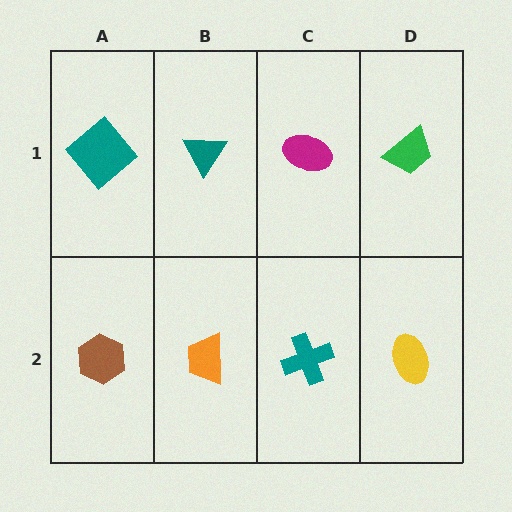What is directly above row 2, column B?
A teal triangle.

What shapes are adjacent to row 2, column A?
A teal diamond (row 1, column A), an orange trapezoid (row 2, column B).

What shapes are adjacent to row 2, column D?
A green trapezoid (row 1, column D), a teal cross (row 2, column C).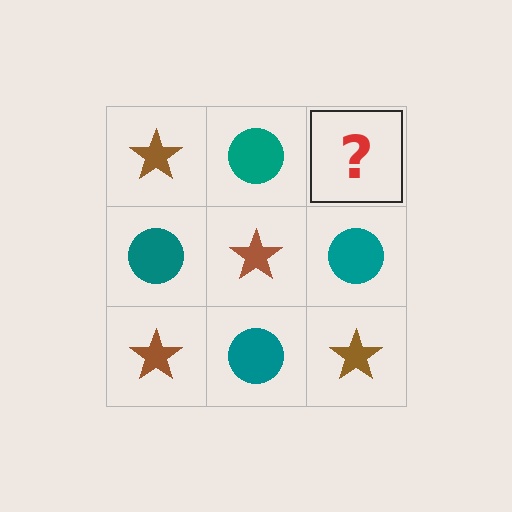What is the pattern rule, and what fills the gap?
The rule is that it alternates brown star and teal circle in a checkerboard pattern. The gap should be filled with a brown star.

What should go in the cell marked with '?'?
The missing cell should contain a brown star.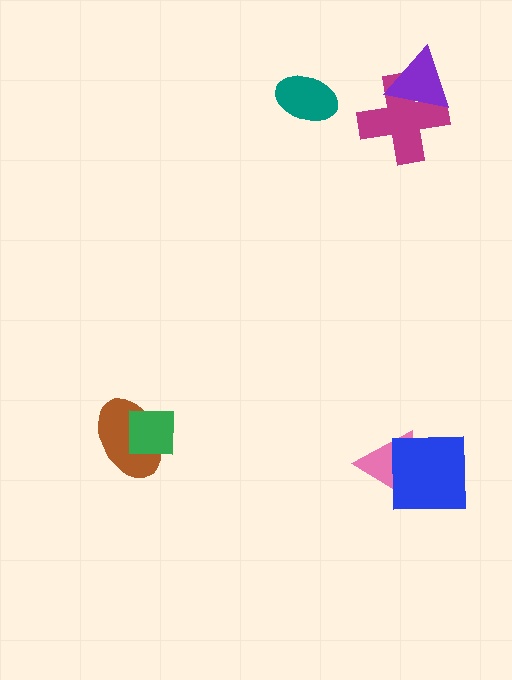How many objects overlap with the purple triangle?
1 object overlaps with the purple triangle.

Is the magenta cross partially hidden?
Yes, it is partially covered by another shape.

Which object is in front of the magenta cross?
The purple triangle is in front of the magenta cross.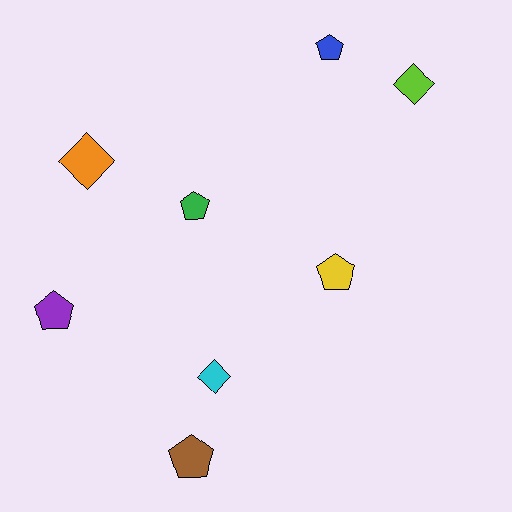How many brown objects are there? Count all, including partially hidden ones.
There is 1 brown object.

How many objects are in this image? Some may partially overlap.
There are 8 objects.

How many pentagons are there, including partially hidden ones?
There are 5 pentagons.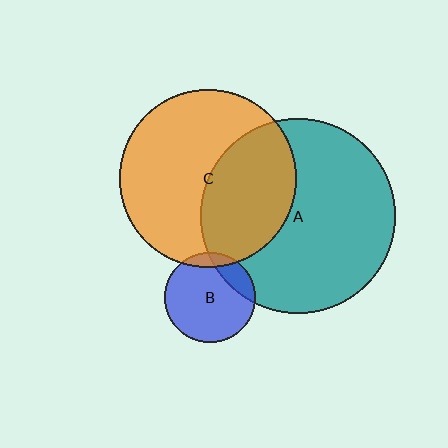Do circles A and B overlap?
Yes.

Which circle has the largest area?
Circle A (teal).